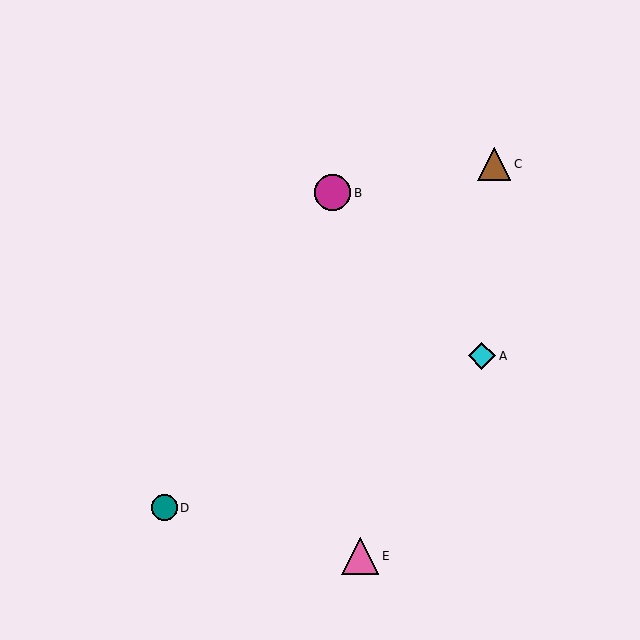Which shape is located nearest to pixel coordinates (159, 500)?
The teal circle (labeled D) at (164, 508) is nearest to that location.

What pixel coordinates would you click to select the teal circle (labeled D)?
Click at (164, 508) to select the teal circle D.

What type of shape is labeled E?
Shape E is a pink triangle.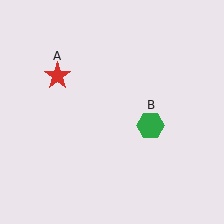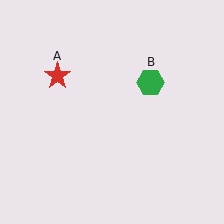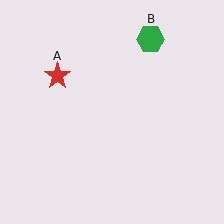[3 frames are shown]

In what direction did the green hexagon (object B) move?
The green hexagon (object B) moved up.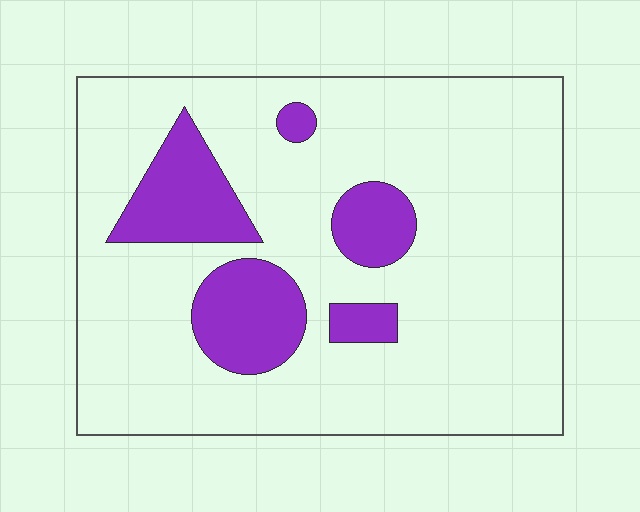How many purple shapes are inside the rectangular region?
5.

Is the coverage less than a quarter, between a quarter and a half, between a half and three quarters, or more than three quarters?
Less than a quarter.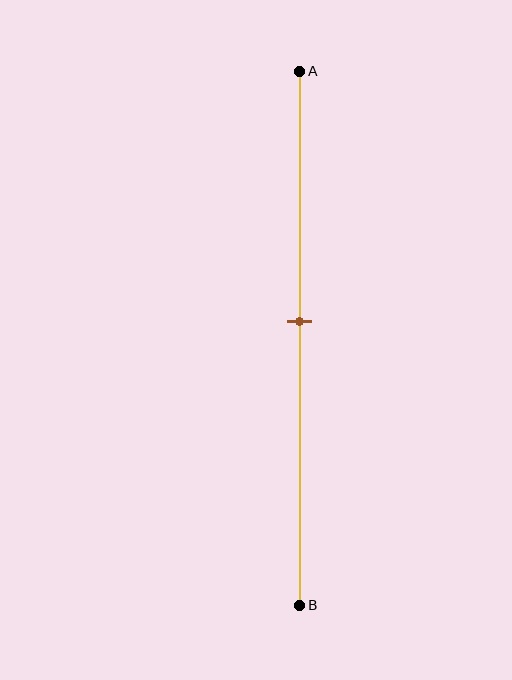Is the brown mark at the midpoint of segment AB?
No, the mark is at about 45% from A, not at the 50% midpoint.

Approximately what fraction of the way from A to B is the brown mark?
The brown mark is approximately 45% of the way from A to B.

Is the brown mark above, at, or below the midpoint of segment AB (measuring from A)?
The brown mark is above the midpoint of segment AB.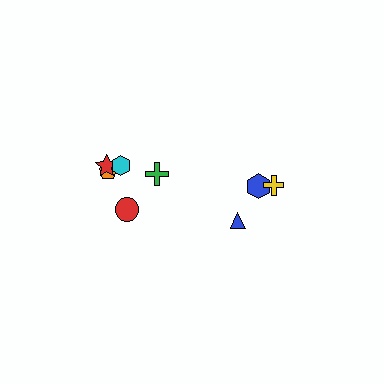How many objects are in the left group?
There are 5 objects.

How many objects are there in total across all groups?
There are 8 objects.